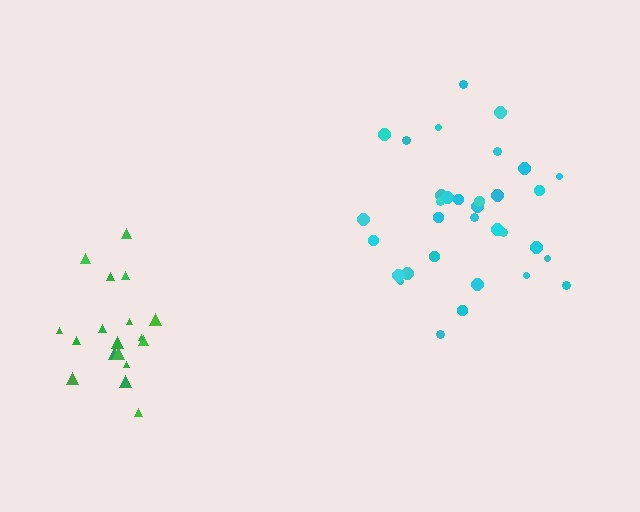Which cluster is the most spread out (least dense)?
Cyan.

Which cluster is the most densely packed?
Green.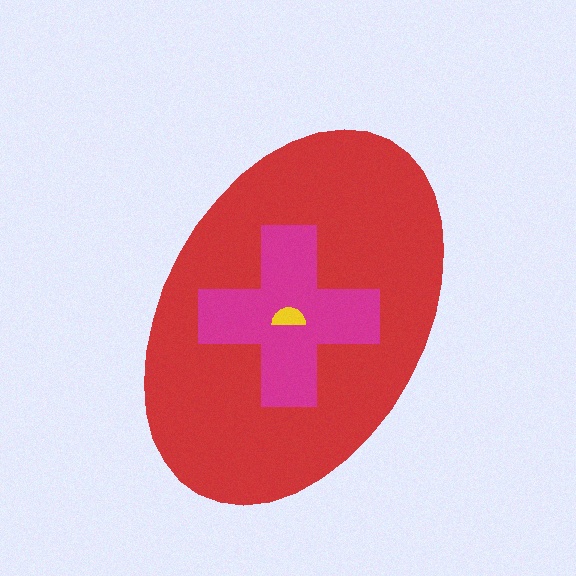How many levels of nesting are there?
3.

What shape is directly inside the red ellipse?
The magenta cross.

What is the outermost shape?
The red ellipse.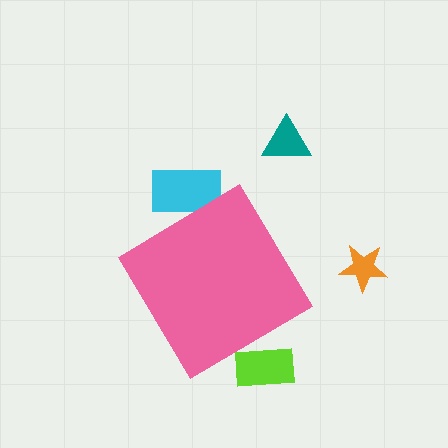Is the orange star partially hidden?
No, the orange star is fully visible.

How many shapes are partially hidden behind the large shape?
2 shapes are partially hidden.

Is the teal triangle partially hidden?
No, the teal triangle is fully visible.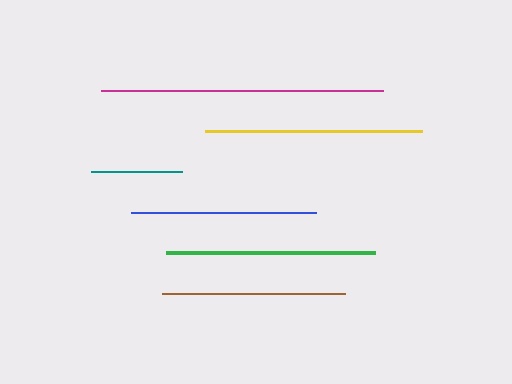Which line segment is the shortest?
The teal line is the shortest at approximately 91 pixels.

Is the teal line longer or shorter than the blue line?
The blue line is longer than the teal line.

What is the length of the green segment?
The green segment is approximately 210 pixels long.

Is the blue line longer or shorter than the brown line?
The blue line is longer than the brown line.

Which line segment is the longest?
The magenta line is the longest at approximately 282 pixels.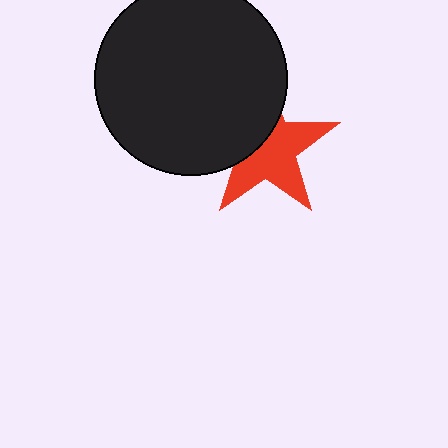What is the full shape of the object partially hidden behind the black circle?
The partially hidden object is a red star.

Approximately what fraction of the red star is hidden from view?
Roughly 40% of the red star is hidden behind the black circle.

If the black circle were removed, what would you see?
You would see the complete red star.